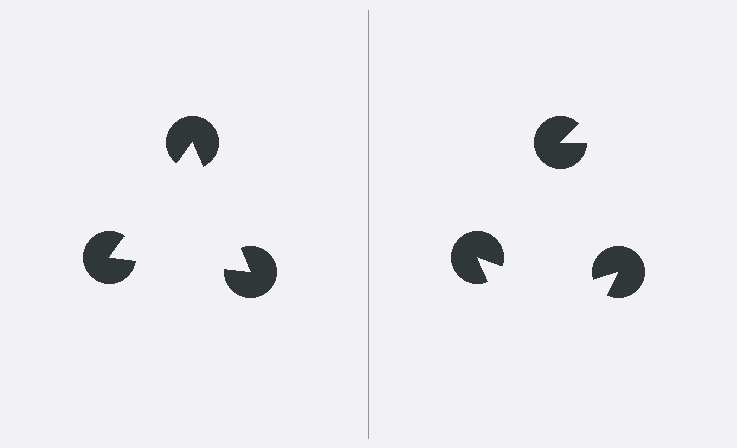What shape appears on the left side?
An illusory triangle.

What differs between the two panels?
The pac-man discs are positioned identically on both sides; only the wedge orientations differ. On the left they align to a triangle; on the right they are misaligned.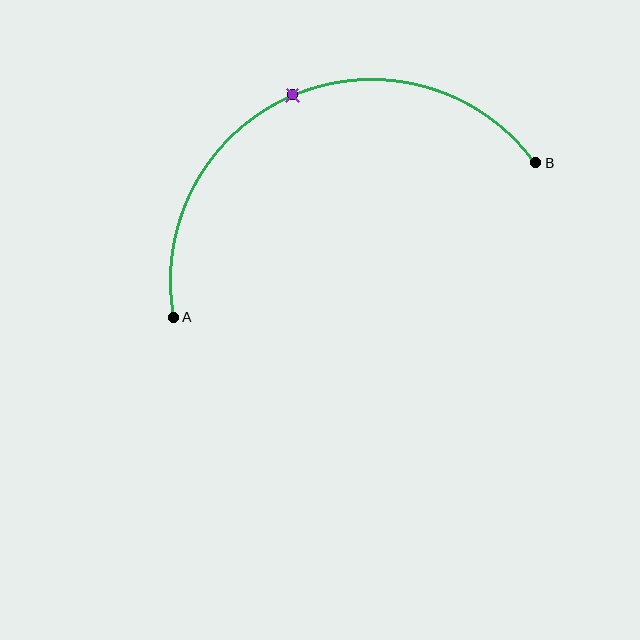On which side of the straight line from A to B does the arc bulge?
The arc bulges above the straight line connecting A and B.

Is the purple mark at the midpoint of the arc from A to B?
Yes. The purple mark lies on the arc at equal arc-length from both A and B — it is the arc midpoint.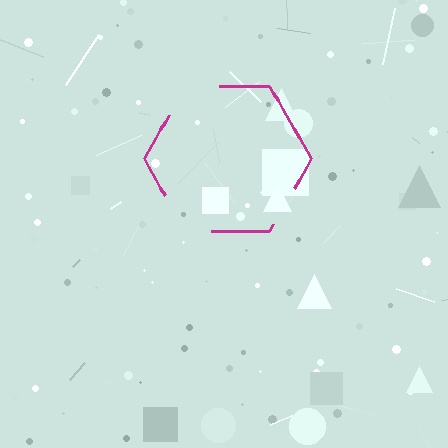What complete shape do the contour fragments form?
The contour fragments form a hexagon.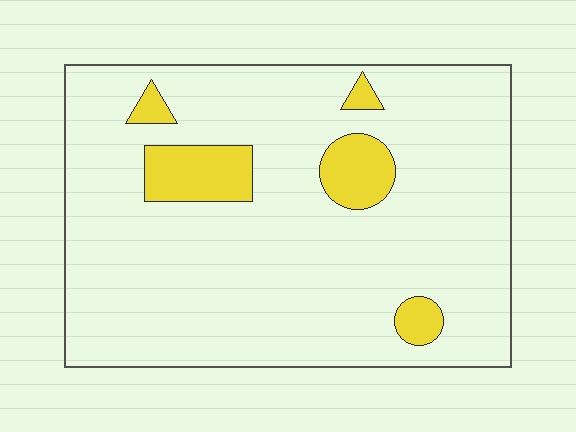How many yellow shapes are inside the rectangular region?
5.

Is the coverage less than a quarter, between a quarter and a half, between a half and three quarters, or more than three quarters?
Less than a quarter.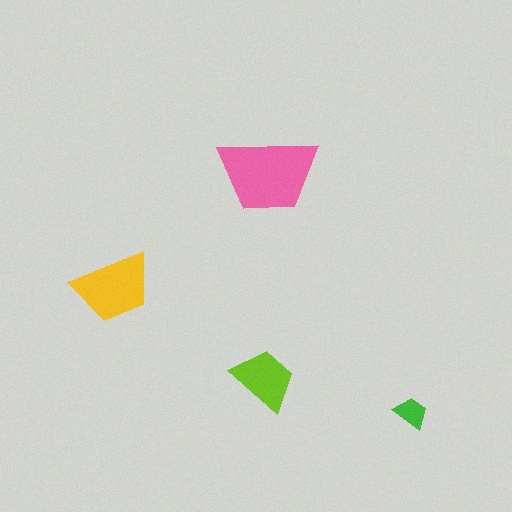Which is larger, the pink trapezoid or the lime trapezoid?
The pink one.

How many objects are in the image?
There are 4 objects in the image.